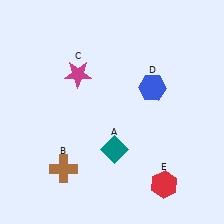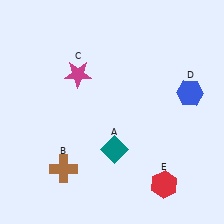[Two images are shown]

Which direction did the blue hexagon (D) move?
The blue hexagon (D) moved right.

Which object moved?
The blue hexagon (D) moved right.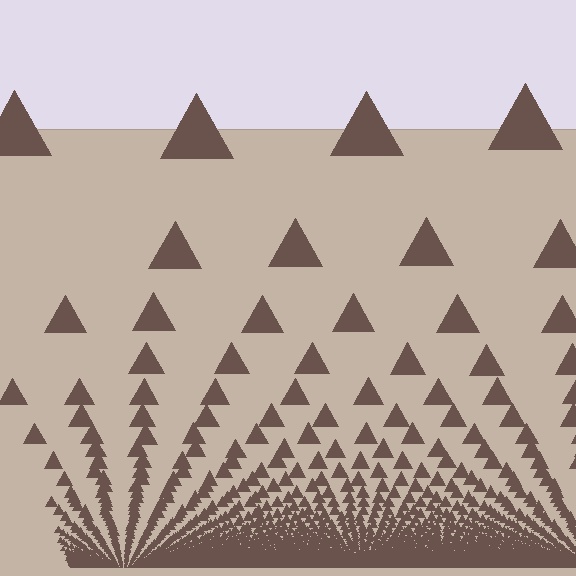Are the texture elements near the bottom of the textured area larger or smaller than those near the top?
Smaller. The gradient is inverted — elements near the bottom are smaller and denser.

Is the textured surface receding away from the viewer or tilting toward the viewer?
The surface appears to tilt toward the viewer. Texture elements get larger and sparser toward the top.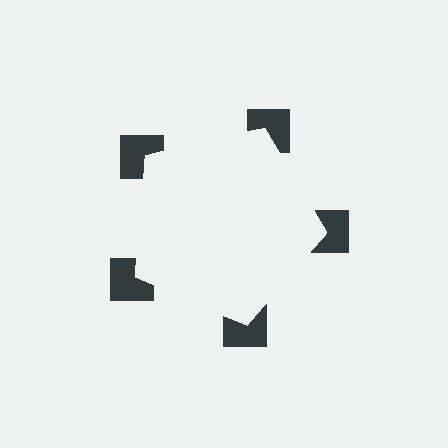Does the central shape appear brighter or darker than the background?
It typically appears slightly brighter than the background, even though no actual brightness change is drawn.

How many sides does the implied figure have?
5 sides.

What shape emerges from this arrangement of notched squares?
An illusory pentagon — its edges are inferred from the aligned wedge cuts in the notched squares, not physically drawn.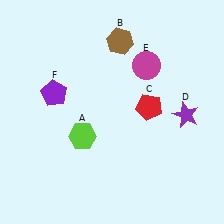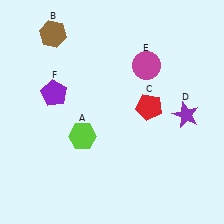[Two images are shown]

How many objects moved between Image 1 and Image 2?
1 object moved between the two images.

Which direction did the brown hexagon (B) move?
The brown hexagon (B) moved left.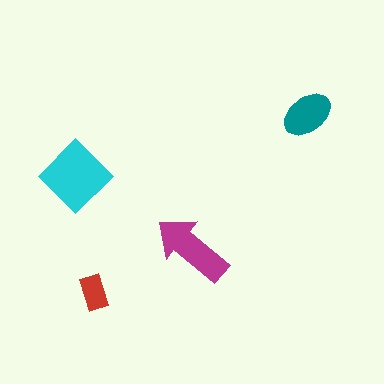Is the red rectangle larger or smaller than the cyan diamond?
Smaller.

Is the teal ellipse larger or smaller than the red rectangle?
Larger.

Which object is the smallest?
The red rectangle.